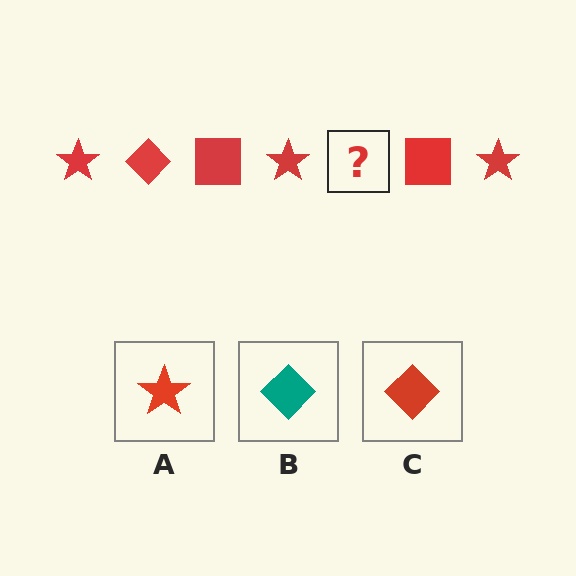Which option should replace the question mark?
Option C.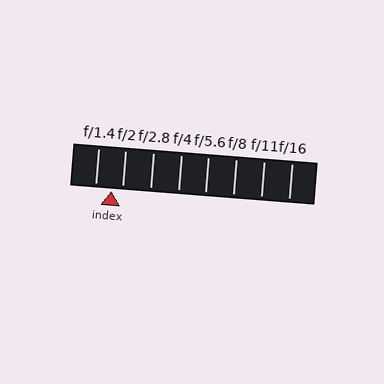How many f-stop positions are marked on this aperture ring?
There are 8 f-stop positions marked.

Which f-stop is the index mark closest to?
The index mark is closest to f/2.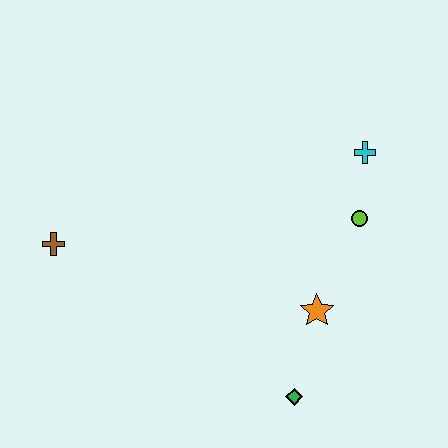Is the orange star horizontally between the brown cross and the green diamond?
No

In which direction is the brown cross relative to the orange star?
The brown cross is to the left of the orange star.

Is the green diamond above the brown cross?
No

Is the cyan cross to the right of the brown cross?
Yes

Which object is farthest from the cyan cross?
The brown cross is farthest from the cyan cross.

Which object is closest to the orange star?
The green diamond is closest to the orange star.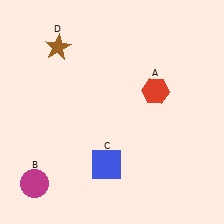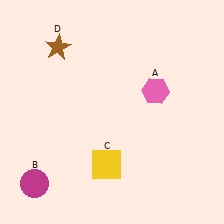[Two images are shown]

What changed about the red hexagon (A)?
In Image 1, A is red. In Image 2, it changed to pink.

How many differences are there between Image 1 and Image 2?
There are 2 differences between the two images.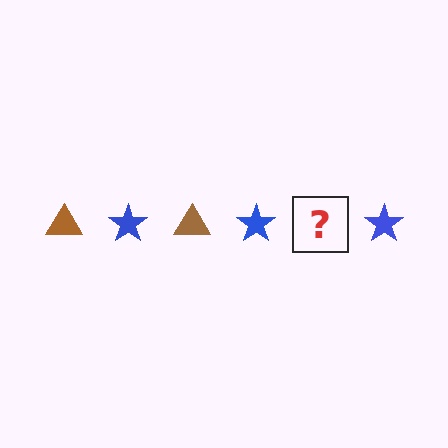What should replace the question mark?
The question mark should be replaced with a brown triangle.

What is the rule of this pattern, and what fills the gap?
The rule is that the pattern alternates between brown triangle and blue star. The gap should be filled with a brown triangle.